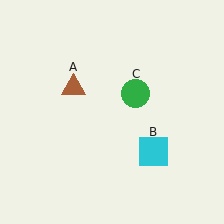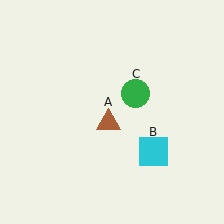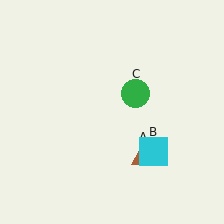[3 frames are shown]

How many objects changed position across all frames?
1 object changed position: brown triangle (object A).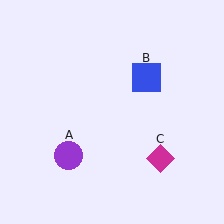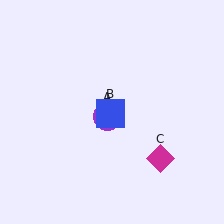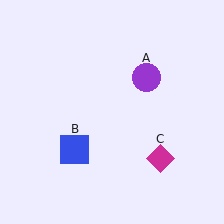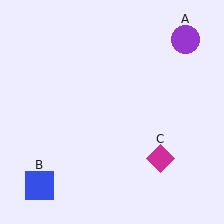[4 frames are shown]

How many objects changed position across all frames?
2 objects changed position: purple circle (object A), blue square (object B).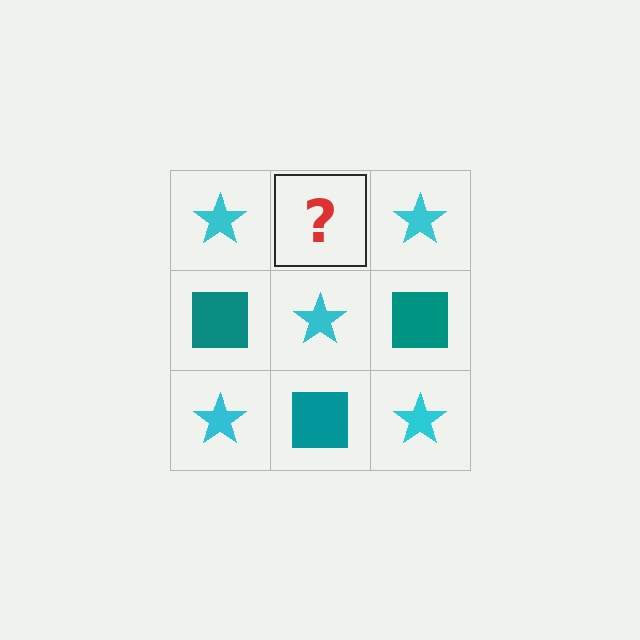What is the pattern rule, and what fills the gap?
The rule is that it alternates cyan star and teal square in a checkerboard pattern. The gap should be filled with a teal square.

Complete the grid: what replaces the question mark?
The question mark should be replaced with a teal square.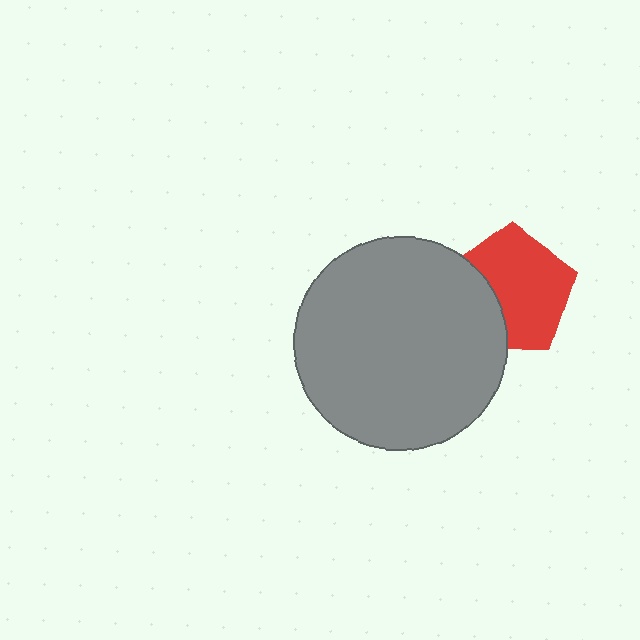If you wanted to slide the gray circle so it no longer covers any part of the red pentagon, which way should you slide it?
Slide it left — that is the most direct way to separate the two shapes.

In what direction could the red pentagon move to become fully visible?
The red pentagon could move right. That would shift it out from behind the gray circle entirely.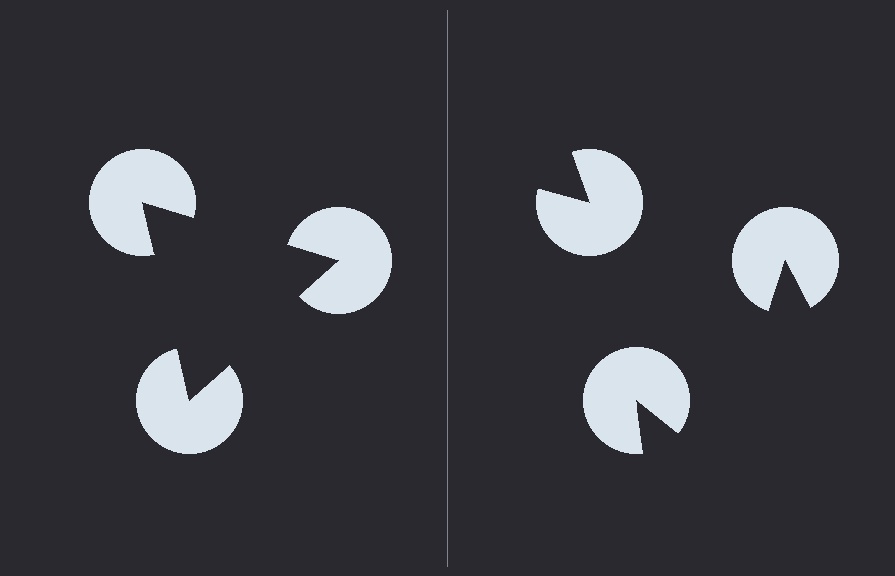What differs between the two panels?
The pac-man discs are positioned identically on both sides; only the wedge orientations differ. On the left they align to a triangle; on the right they are misaligned.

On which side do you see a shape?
An illusory triangle appears on the left side. On the right side the wedge cuts are rotated, so no coherent shape forms.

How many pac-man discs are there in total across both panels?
6 — 3 on each side.